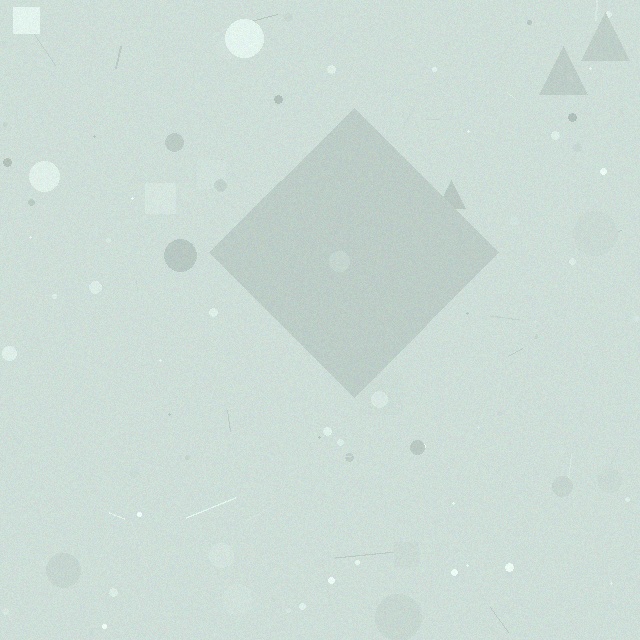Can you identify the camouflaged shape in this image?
The camouflaged shape is a diamond.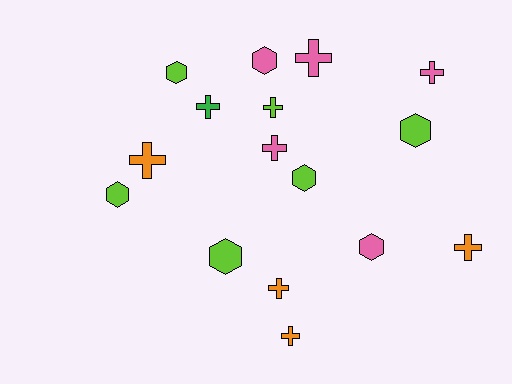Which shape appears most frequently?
Cross, with 9 objects.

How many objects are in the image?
There are 16 objects.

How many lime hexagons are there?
There are 5 lime hexagons.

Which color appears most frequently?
Lime, with 6 objects.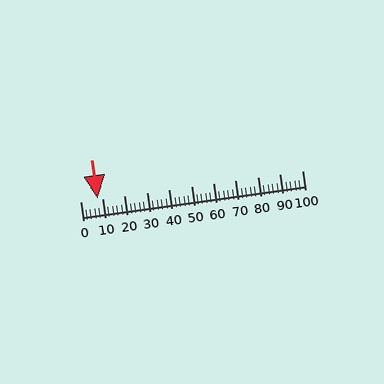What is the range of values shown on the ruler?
The ruler shows values from 0 to 100.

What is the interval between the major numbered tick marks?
The major tick marks are spaced 10 units apart.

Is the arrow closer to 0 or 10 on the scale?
The arrow is closer to 10.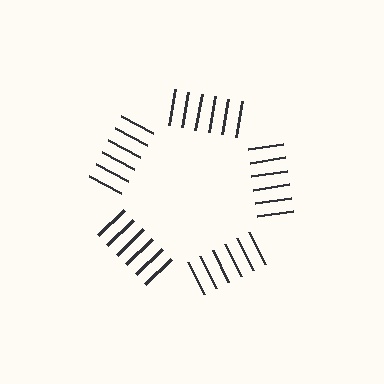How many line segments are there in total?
30 — 6 along each of the 5 edges.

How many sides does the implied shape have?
5 sides — the line-ends trace a pentagon.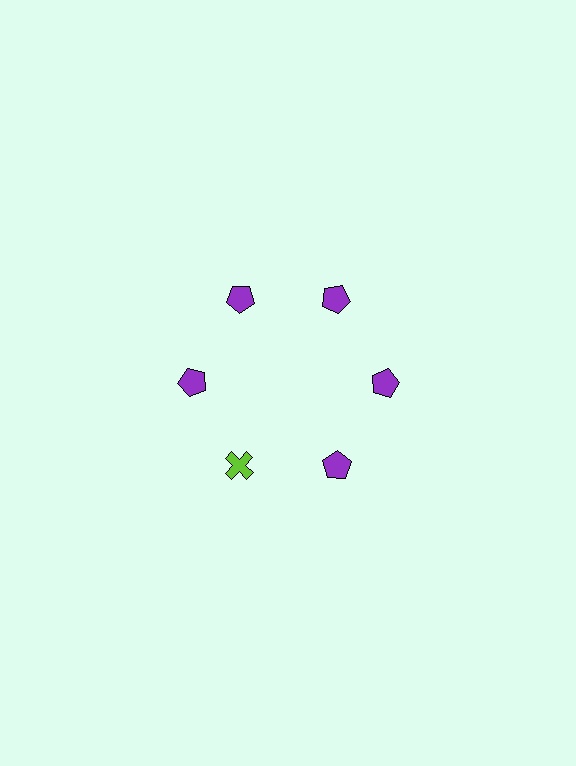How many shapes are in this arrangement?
There are 6 shapes arranged in a ring pattern.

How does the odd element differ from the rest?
It differs in both color (lime instead of purple) and shape (cross instead of pentagon).